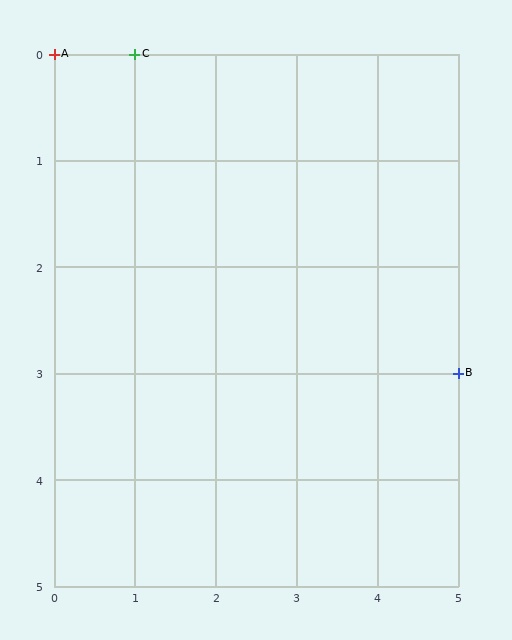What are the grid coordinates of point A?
Point A is at grid coordinates (0, 0).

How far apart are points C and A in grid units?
Points C and A are 1 column apart.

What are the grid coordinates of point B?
Point B is at grid coordinates (5, 3).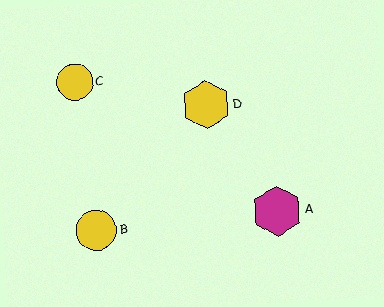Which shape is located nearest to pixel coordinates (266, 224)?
The magenta hexagon (labeled A) at (277, 211) is nearest to that location.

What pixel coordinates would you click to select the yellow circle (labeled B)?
Click at (96, 230) to select the yellow circle B.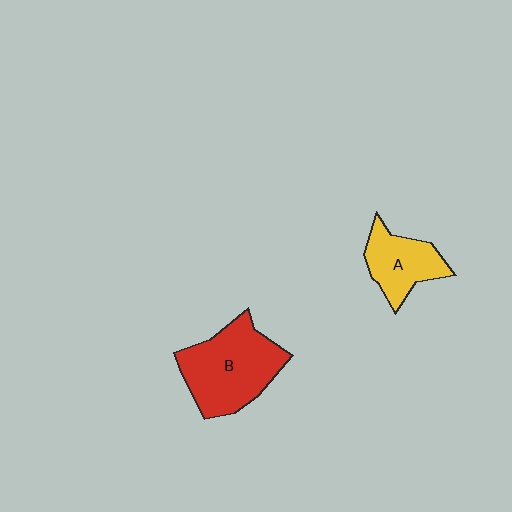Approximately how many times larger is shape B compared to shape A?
Approximately 1.7 times.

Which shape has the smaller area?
Shape A (yellow).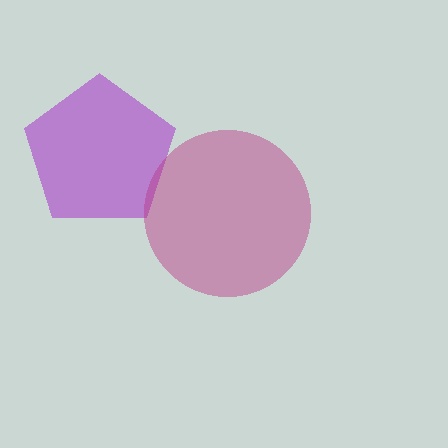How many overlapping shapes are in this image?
There are 2 overlapping shapes in the image.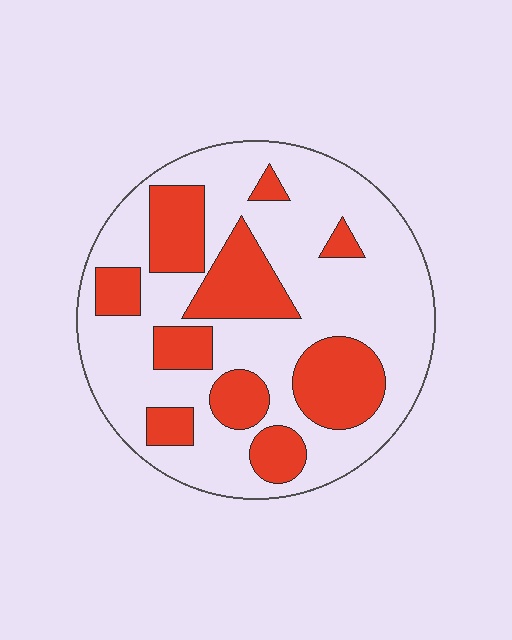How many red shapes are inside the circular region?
10.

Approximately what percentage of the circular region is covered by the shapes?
Approximately 30%.